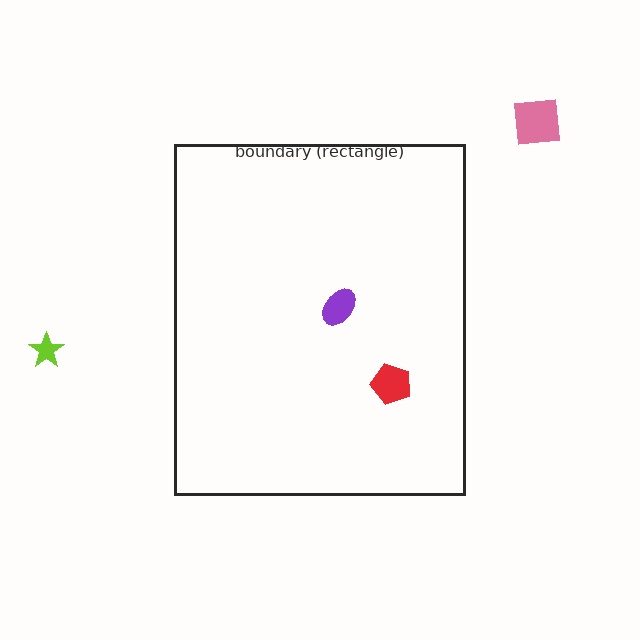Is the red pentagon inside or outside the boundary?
Inside.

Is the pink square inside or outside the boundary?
Outside.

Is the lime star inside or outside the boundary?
Outside.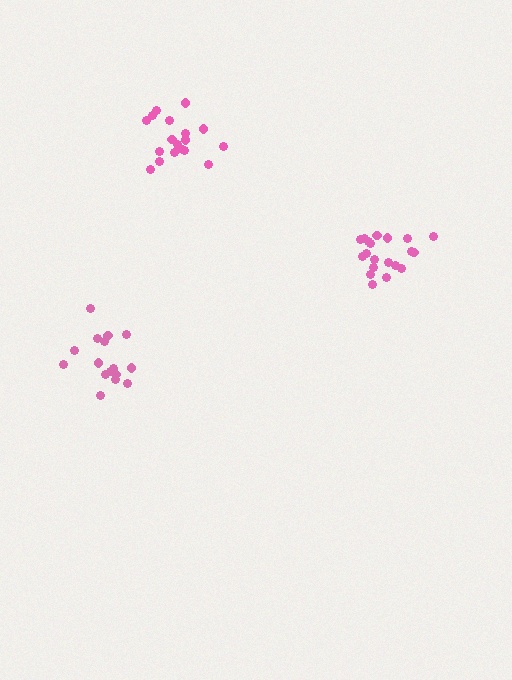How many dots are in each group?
Group 1: 20 dots, Group 2: 16 dots, Group 3: 18 dots (54 total).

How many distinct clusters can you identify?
There are 3 distinct clusters.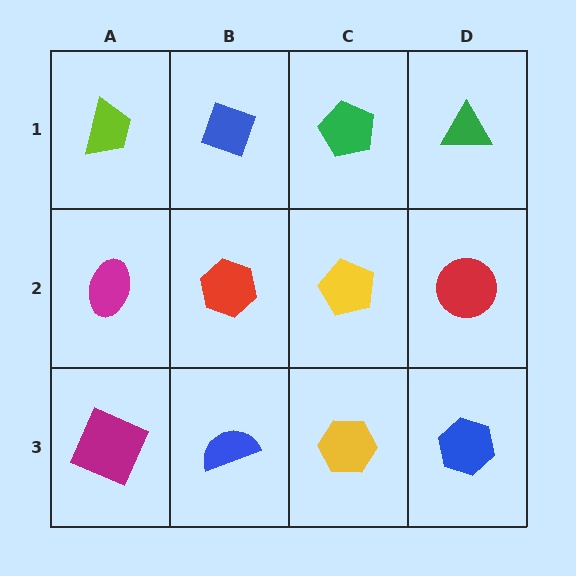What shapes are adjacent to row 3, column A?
A magenta ellipse (row 2, column A), a blue semicircle (row 3, column B).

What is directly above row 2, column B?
A blue diamond.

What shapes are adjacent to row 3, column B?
A red hexagon (row 2, column B), a magenta square (row 3, column A), a yellow hexagon (row 3, column C).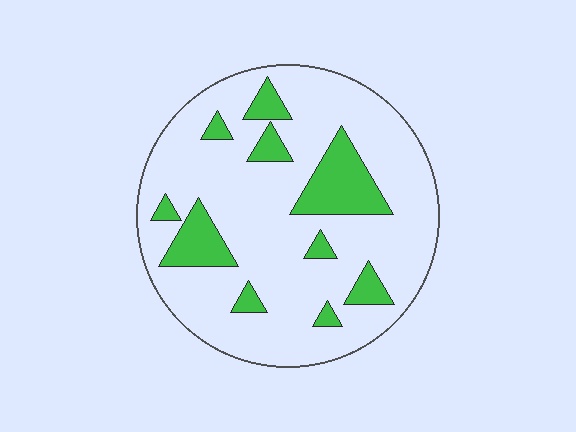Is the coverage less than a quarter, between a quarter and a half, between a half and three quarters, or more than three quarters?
Less than a quarter.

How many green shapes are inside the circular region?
10.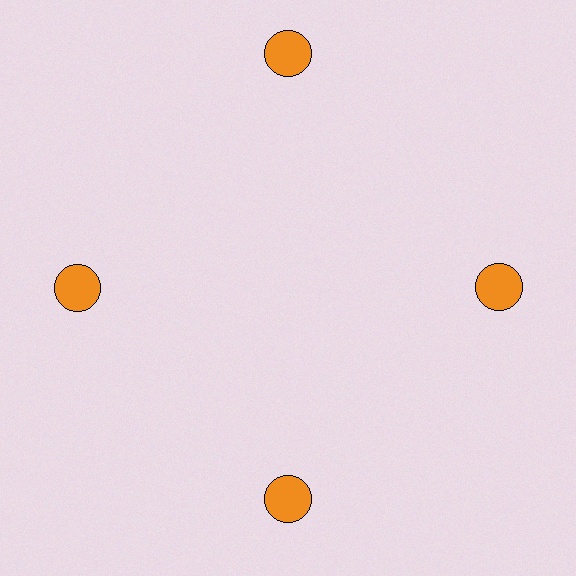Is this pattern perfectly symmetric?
No. The 4 orange circles are arranged in a ring, but one element near the 12 o'clock position is pushed outward from the center, breaking the 4-fold rotational symmetry.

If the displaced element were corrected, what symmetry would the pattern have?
It would have 4-fold rotational symmetry — the pattern would map onto itself every 90 degrees.